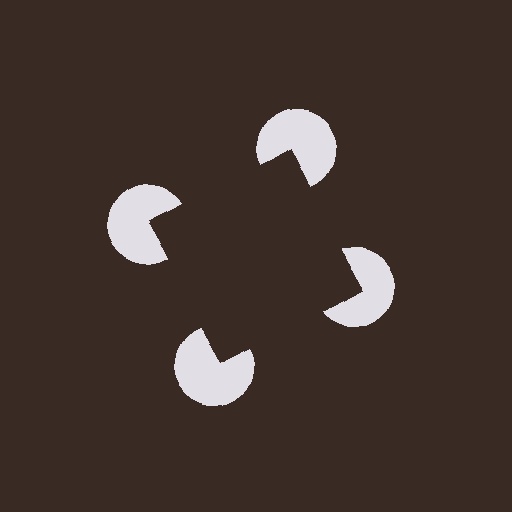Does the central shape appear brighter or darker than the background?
It typically appears slightly darker than the background, even though no actual brightness change is drawn.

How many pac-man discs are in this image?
There are 4 — one at each vertex of the illusory square.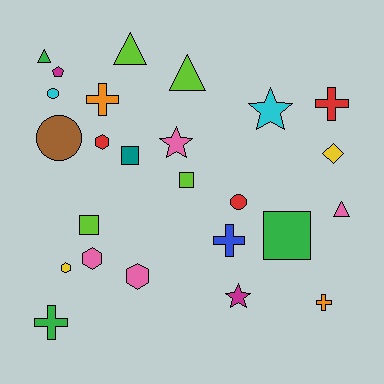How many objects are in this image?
There are 25 objects.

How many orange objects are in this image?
There are 2 orange objects.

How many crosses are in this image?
There are 5 crosses.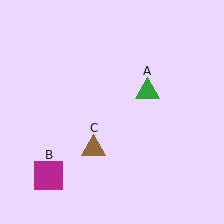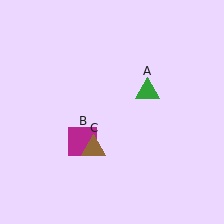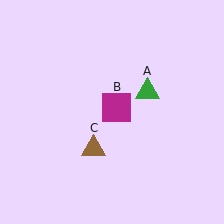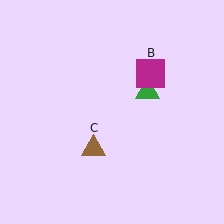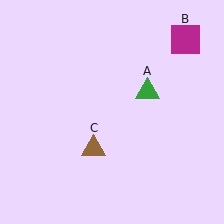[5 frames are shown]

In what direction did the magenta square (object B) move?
The magenta square (object B) moved up and to the right.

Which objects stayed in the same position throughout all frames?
Green triangle (object A) and brown triangle (object C) remained stationary.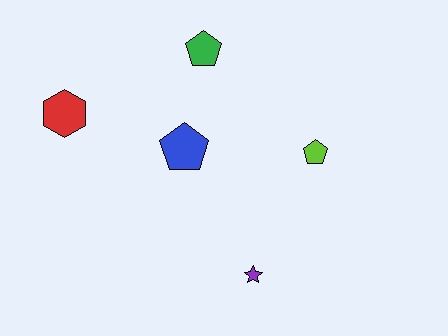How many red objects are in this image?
There is 1 red object.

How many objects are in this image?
There are 5 objects.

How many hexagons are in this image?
There is 1 hexagon.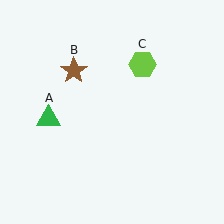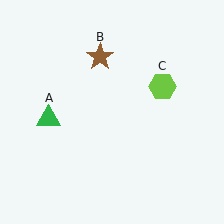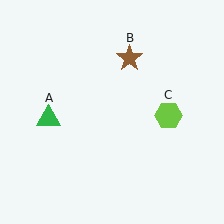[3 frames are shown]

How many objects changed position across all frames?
2 objects changed position: brown star (object B), lime hexagon (object C).